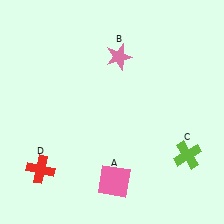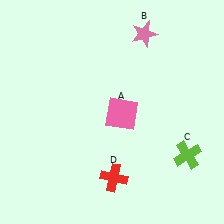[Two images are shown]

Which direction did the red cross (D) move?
The red cross (D) moved right.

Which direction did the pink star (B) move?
The pink star (B) moved right.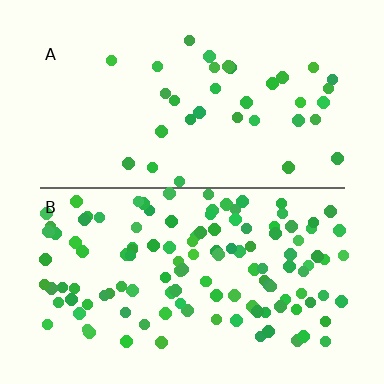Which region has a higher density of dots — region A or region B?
B (the bottom).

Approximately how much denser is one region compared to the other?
Approximately 3.6× — region B over region A.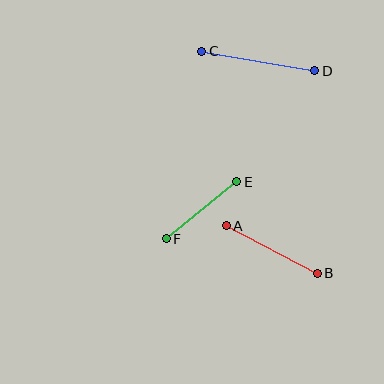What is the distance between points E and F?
The distance is approximately 91 pixels.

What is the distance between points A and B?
The distance is approximately 103 pixels.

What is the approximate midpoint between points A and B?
The midpoint is at approximately (272, 249) pixels.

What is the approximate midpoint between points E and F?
The midpoint is at approximately (202, 210) pixels.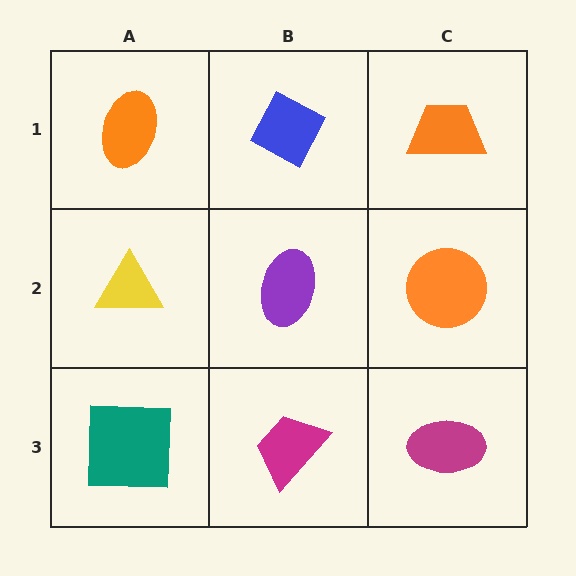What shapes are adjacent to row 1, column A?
A yellow triangle (row 2, column A), a blue diamond (row 1, column B).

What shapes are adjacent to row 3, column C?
An orange circle (row 2, column C), a magenta trapezoid (row 3, column B).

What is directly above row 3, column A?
A yellow triangle.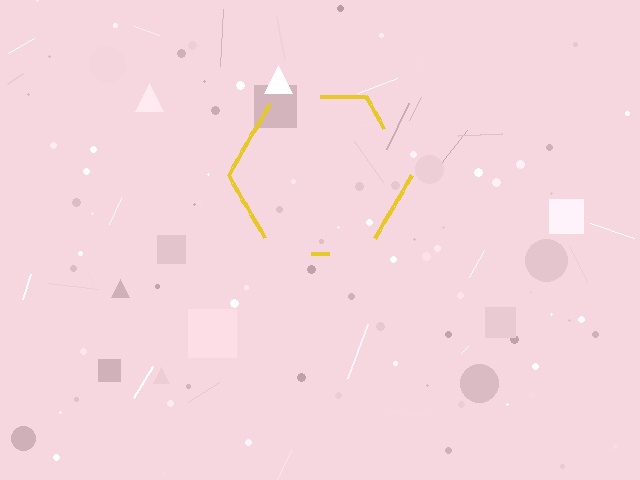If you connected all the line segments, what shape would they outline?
They would outline a hexagon.